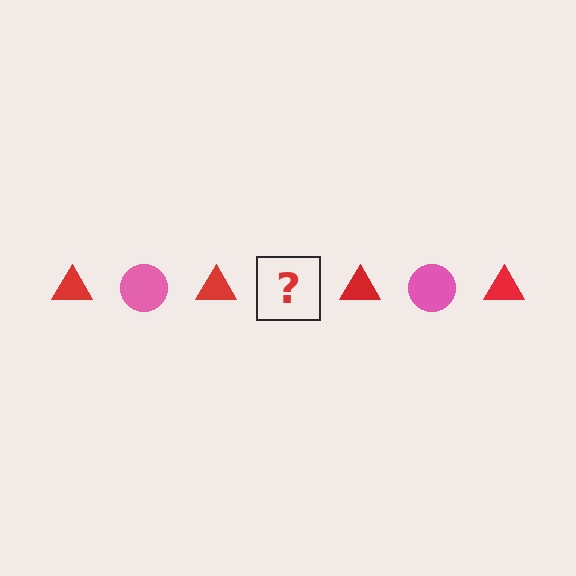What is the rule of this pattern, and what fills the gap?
The rule is that the pattern alternates between red triangle and pink circle. The gap should be filled with a pink circle.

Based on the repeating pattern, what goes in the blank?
The blank should be a pink circle.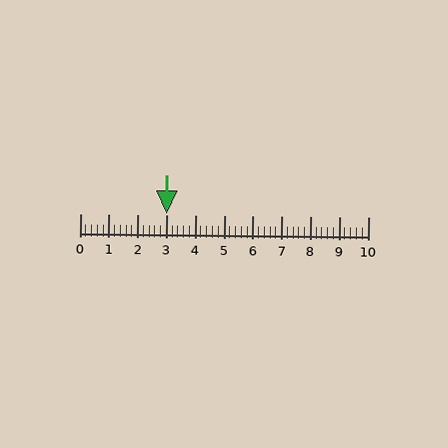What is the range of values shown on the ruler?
The ruler shows values from 0 to 10.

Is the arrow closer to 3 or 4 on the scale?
The arrow is closer to 3.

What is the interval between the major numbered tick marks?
The major tick marks are spaced 1 units apart.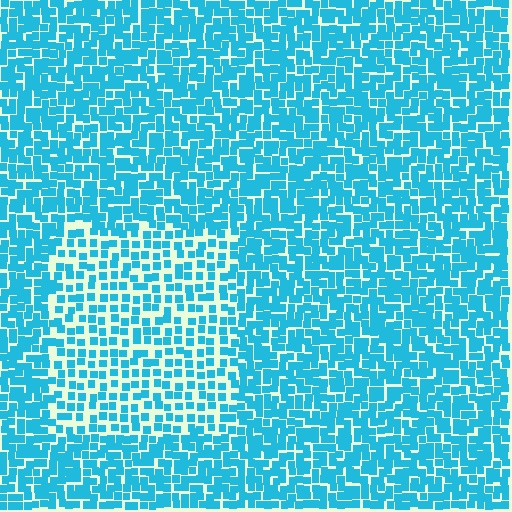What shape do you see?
I see a rectangle.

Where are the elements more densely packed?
The elements are more densely packed outside the rectangle boundary.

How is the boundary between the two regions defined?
The boundary is defined by a change in element density (approximately 1.7x ratio). All elements are the same color, size, and shape.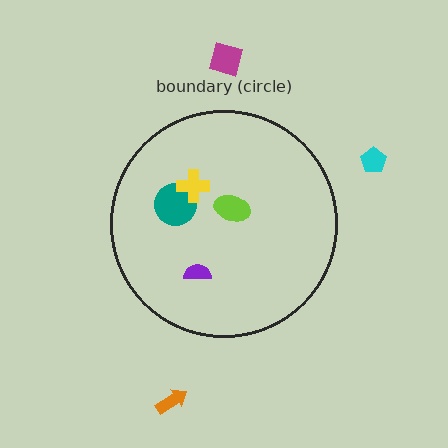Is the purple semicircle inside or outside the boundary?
Inside.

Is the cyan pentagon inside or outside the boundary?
Outside.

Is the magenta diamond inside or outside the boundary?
Outside.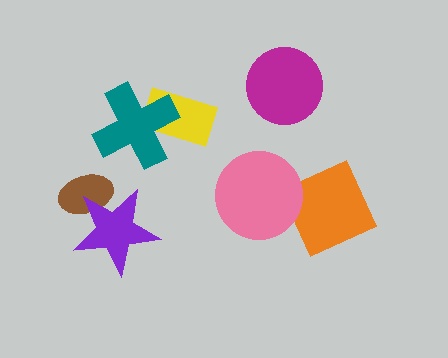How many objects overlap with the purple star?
1 object overlaps with the purple star.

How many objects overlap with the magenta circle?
0 objects overlap with the magenta circle.